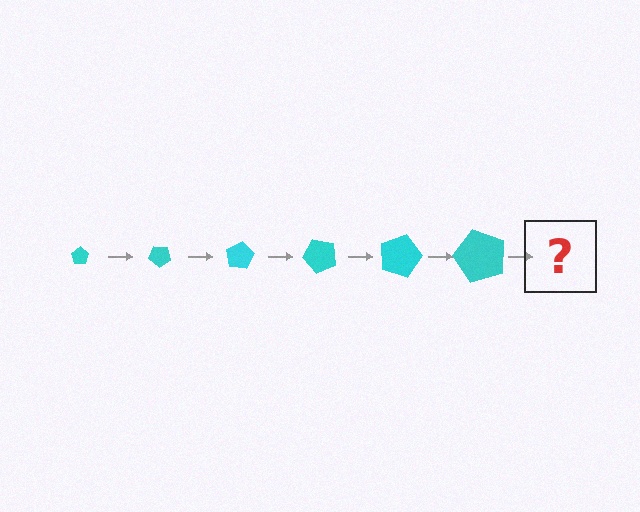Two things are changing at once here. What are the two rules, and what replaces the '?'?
The two rules are that the pentagon grows larger each step and it rotates 40 degrees each step. The '?' should be a pentagon, larger than the previous one and rotated 240 degrees from the start.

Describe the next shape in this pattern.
It should be a pentagon, larger than the previous one and rotated 240 degrees from the start.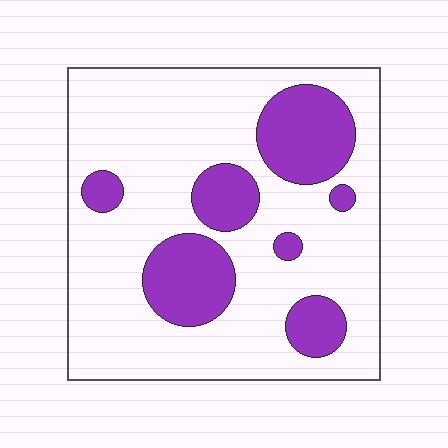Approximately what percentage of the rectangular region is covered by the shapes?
Approximately 25%.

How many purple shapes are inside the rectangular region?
7.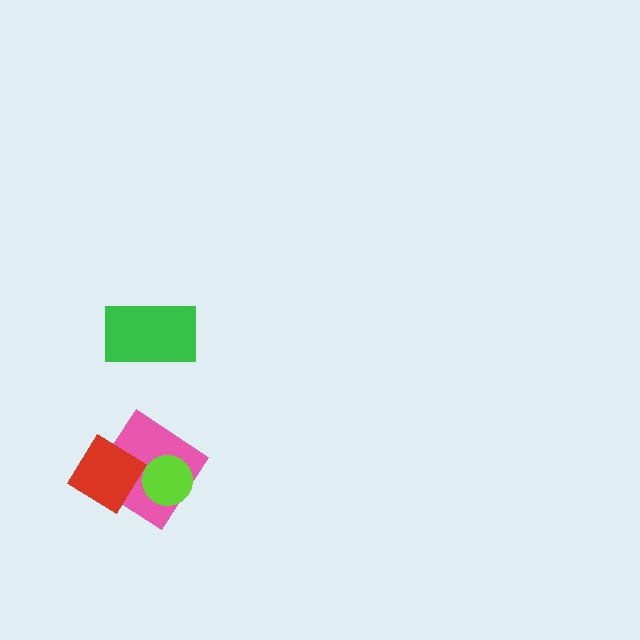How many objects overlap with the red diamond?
1 object overlaps with the red diamond.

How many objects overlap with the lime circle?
1 object overlaps with the lime circle.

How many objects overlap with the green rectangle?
0 objects overlap with the green rectangle.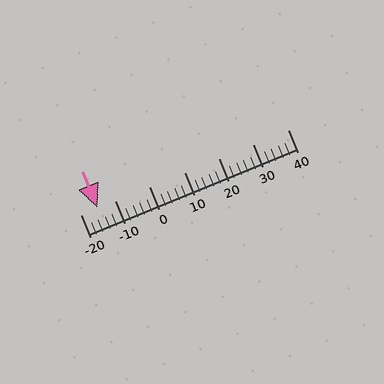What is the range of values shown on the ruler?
The ruler shows values from -20 to 40.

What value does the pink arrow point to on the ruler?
The pink arrow points to approximately -15.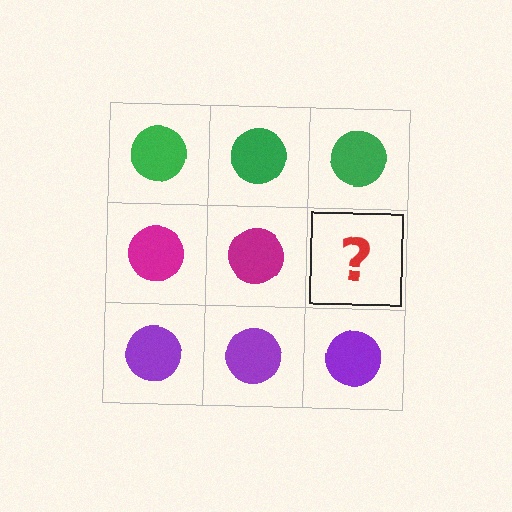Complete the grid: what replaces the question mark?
The question mark should be replaced with a magenta circle.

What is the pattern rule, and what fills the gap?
The rule is that each row has a consistent color. The gap should be filled with a magenta circle.